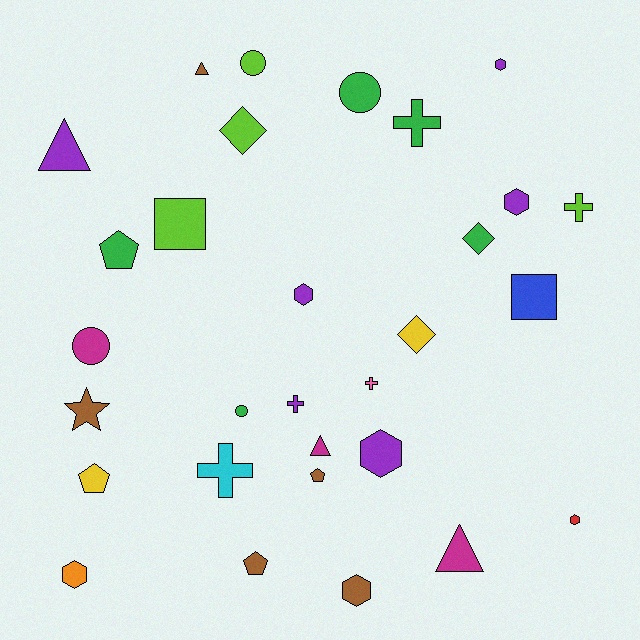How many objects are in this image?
There are 30 objects.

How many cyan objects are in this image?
There is 1 cyan object.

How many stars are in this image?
There is 1 star.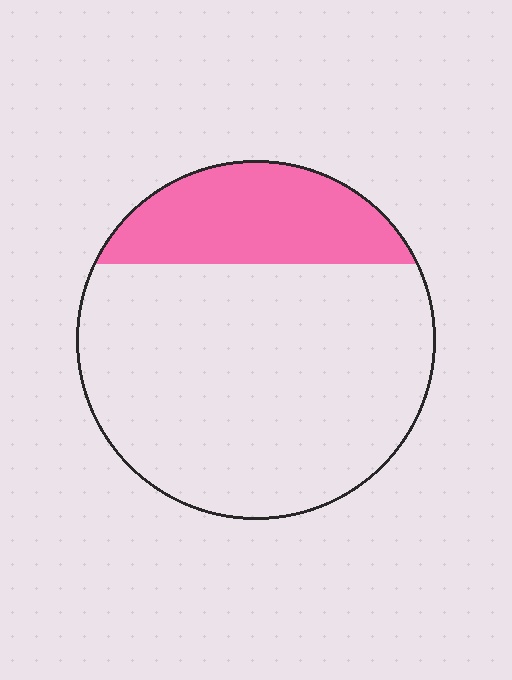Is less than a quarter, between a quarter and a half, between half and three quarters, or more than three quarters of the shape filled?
Less than a quarter.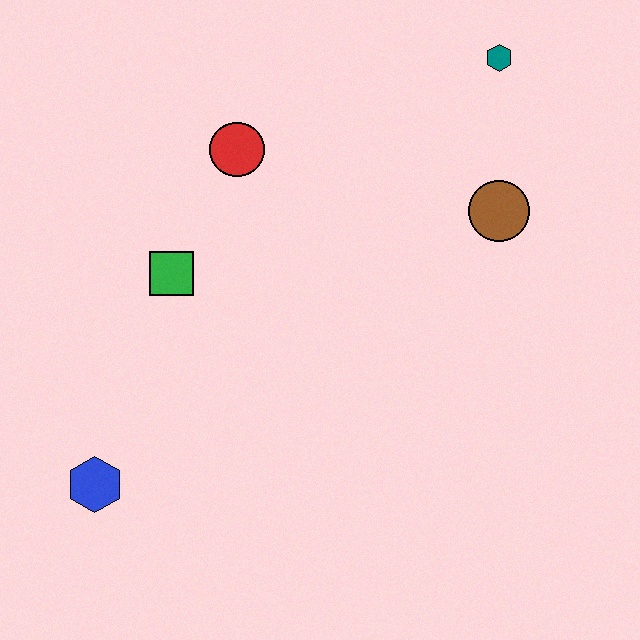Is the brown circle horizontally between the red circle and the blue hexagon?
No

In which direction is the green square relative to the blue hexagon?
The green square is above the blue hexagon.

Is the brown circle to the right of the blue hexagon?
Yes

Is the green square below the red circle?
Yes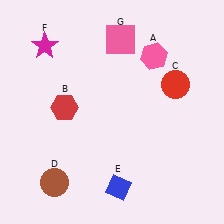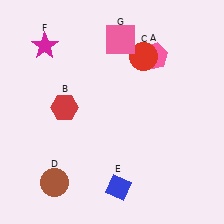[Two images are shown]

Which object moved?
The red circle (C) moved left.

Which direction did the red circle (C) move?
The red circle (C) moved left.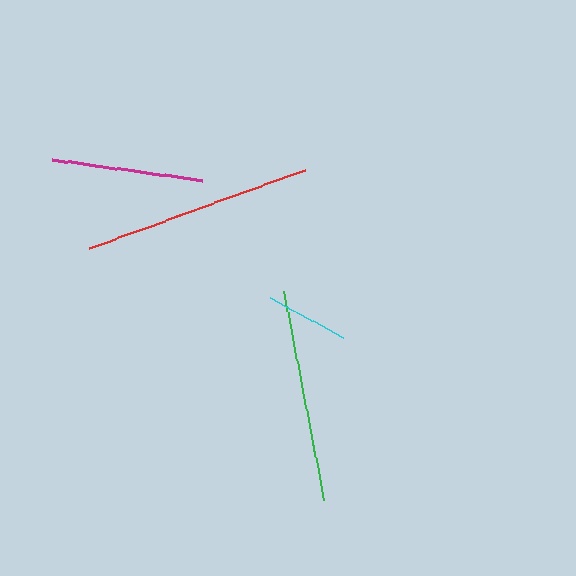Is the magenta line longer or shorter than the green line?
The green line is longer than the magenta line.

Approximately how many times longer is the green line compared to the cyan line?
The green line is approximately 2.6 times the length of the cyan line.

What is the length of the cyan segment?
The cyan segment is approximately 83 pixels long.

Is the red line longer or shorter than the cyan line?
The red line is longer than the cyan line.